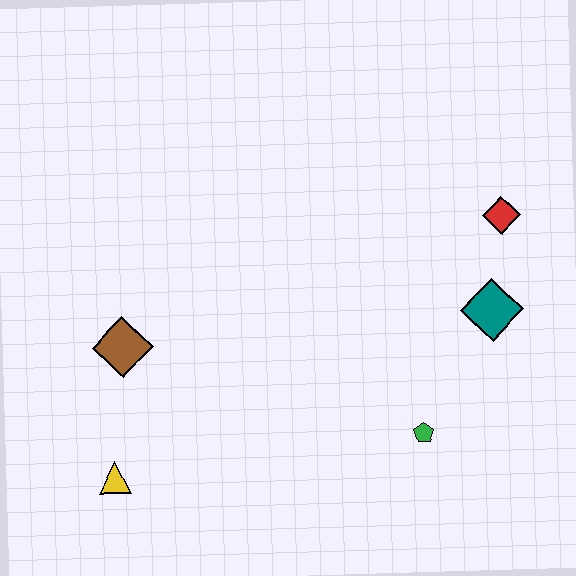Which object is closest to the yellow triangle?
The brown diamond is closest to the yellow triangle.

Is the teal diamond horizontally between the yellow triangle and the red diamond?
Yes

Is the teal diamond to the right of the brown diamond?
Yes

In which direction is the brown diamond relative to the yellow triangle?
The brown diamond is above the yellow triangle.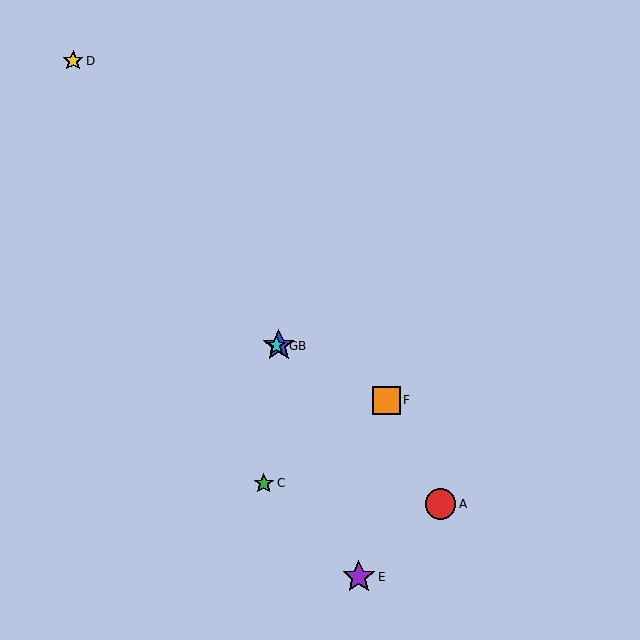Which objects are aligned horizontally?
Objects B, G are aligned horizontally.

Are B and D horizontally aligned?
No, B is at y≈346 and D is at y≈61.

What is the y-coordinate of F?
Object F is at y≈400.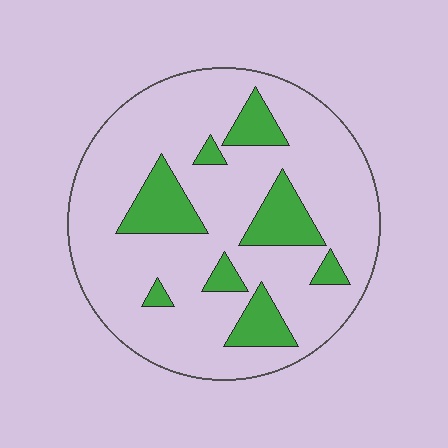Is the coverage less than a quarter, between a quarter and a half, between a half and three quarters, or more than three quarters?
Less than a quarter.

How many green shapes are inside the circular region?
8.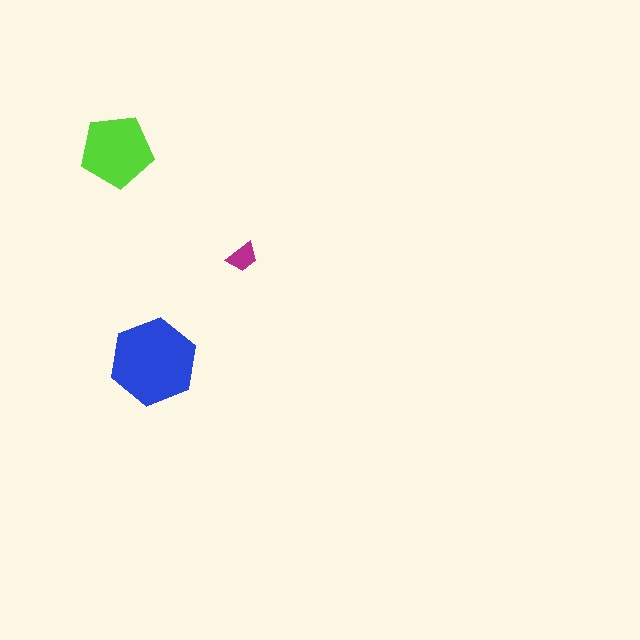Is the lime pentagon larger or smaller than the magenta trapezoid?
Larger.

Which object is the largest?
The blue hexagon.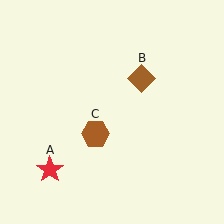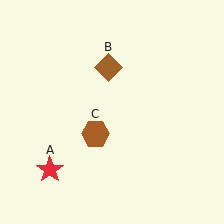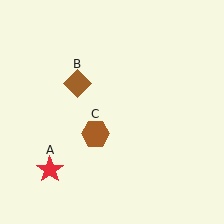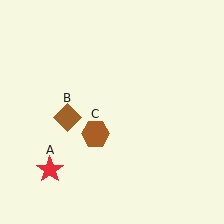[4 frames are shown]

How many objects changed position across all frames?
1 object changed position: brown diamond (object B).